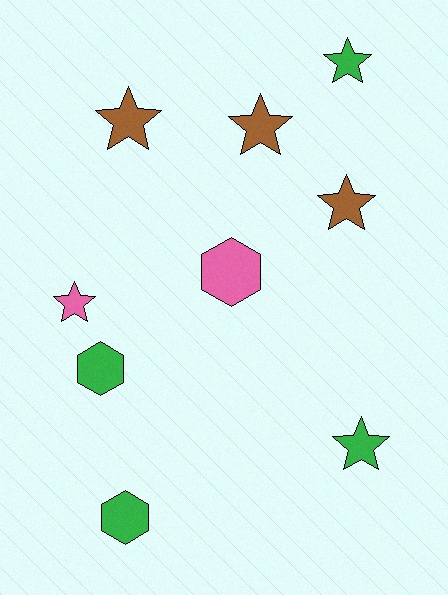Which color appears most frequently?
Green, with 4 objects.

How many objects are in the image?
There are 9 objects.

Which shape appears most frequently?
Star, with 6 objects.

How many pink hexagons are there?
There is 1 pink hexagon.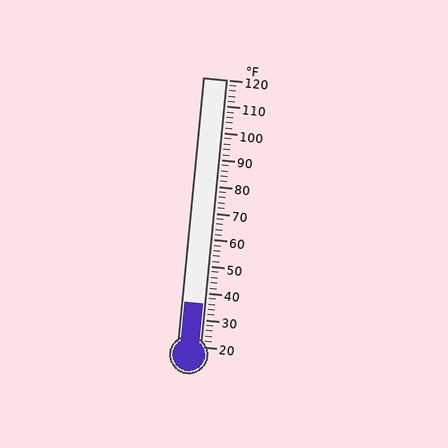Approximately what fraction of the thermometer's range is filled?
The thermometer is filled to approximately 15% of its range.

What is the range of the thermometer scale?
The thermometer scale ranges from 20°F to 120°F.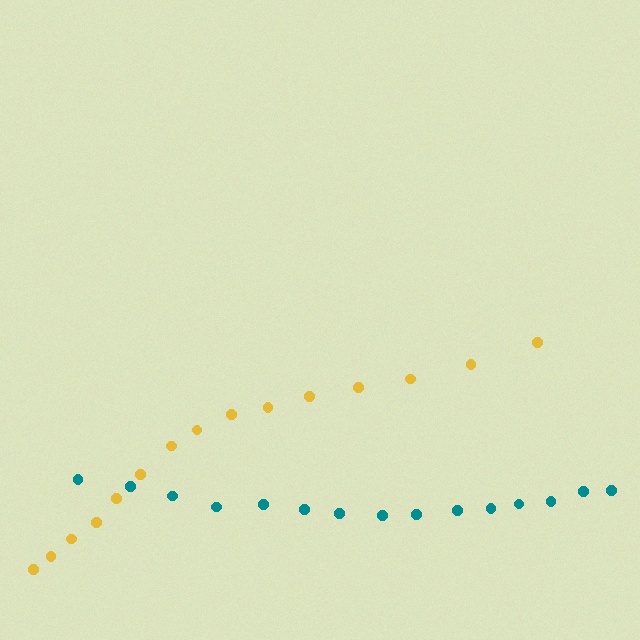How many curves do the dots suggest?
There are 2 distinct paths.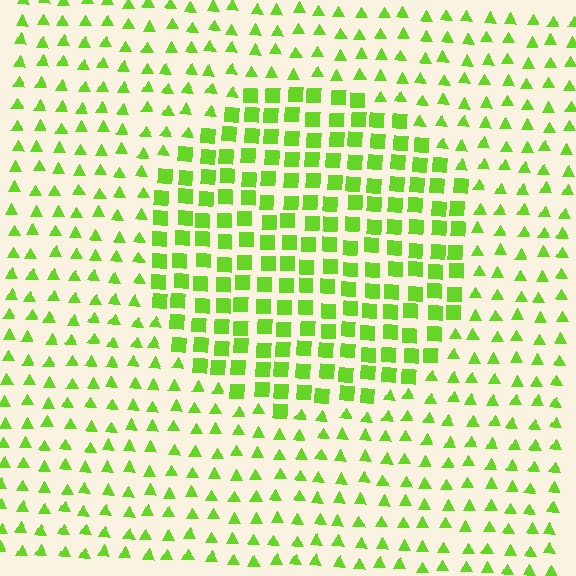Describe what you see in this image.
The image is filled with small lime elements arranged in a uniform grid. A circle-shaped region contains squares, while the surrounding area contains triangles. The boundary is defined purely by the change in element shape.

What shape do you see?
I see a circle.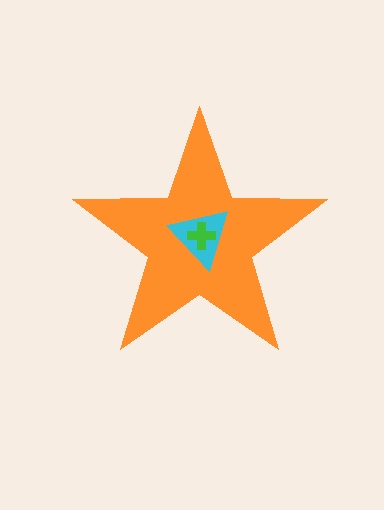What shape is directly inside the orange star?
The cyan triangle.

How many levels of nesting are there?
3.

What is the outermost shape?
The orange star.